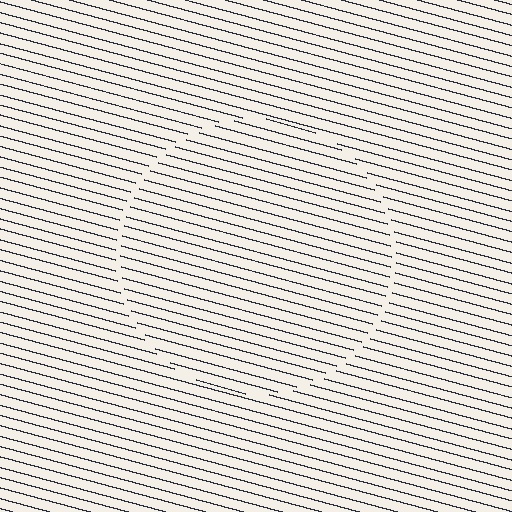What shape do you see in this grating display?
An illusory circle. The interior of the shape contains the same grating, shifted by half a period — the contour is defined by the phase discontinuity where line-ends from the inner and outer gratings abut.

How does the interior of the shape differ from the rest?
The interior of the shape contains the same grating, shifted by half a period — the contour is defined by the phase discontinuity where line-ends from the inner and outer gratings abut.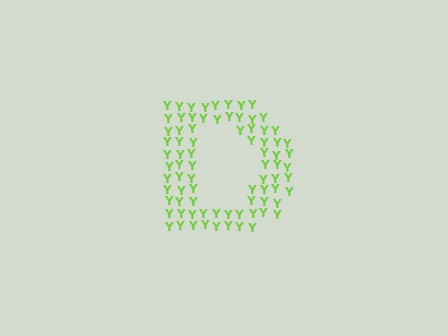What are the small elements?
The small elements are letter Y's.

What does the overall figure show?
The overall figure shows the letter D.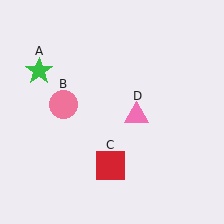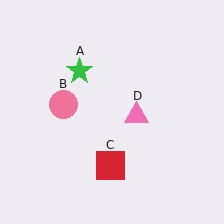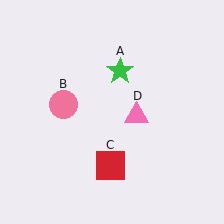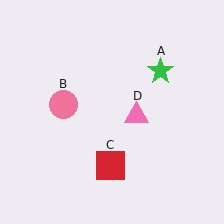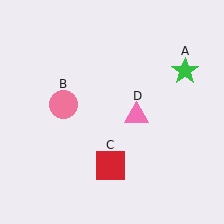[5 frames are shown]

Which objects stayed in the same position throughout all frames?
Pink circle (object B) and red square (object C) and pink triangle (object D) remained stationary.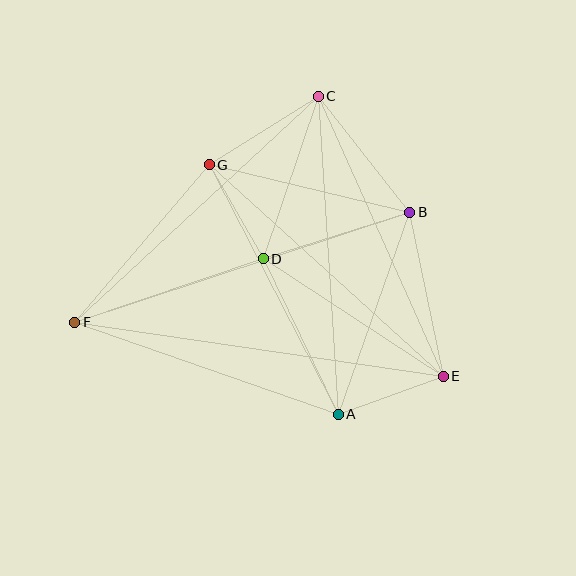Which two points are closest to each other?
Points D and G are closest to each other.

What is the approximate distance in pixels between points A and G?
The distance between A and G is approximately 281 pixels.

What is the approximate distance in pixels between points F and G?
The distance between F and G is approximately 207 pixels.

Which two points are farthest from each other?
Points E and F are farthest from each other.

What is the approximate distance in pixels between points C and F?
The distance between C and F is approximately 332 pixels.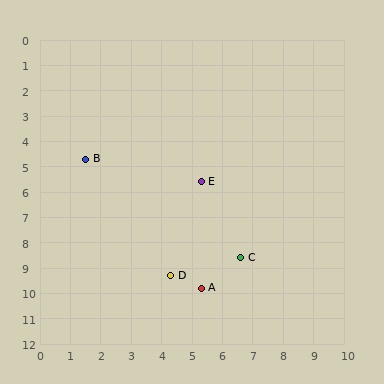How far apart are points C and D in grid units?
Points C and D are about 2.4 grid units apart.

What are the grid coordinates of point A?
Point A is at approximately (5.3, 9.8).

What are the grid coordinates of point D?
Point D is at approximately (4.3, 9.3).